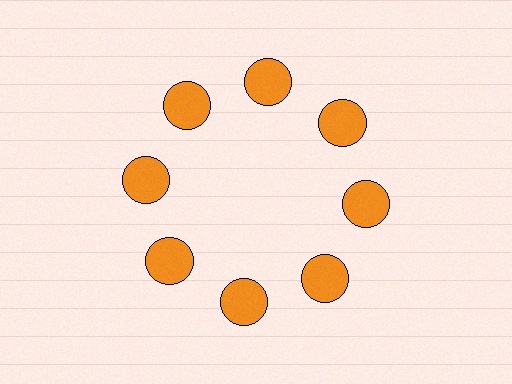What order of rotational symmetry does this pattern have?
This pattern has 8-fold rotational symmetry.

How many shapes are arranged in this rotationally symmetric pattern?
There are 8 shapes, arranged in 8 groups of 1.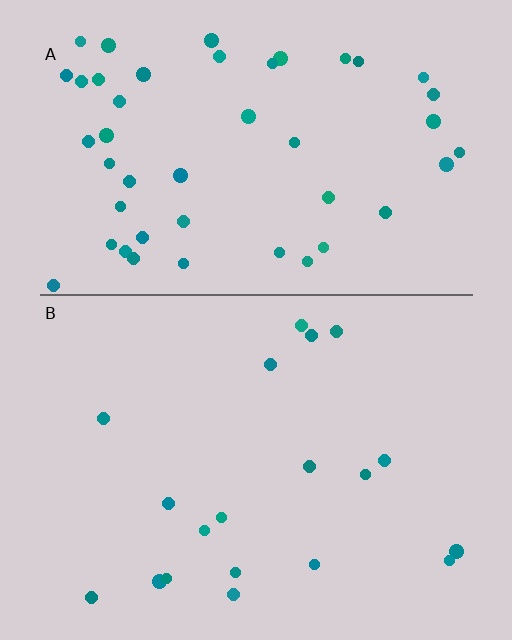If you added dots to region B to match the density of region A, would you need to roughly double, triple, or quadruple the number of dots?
Approximately double.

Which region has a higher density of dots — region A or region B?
A (the top).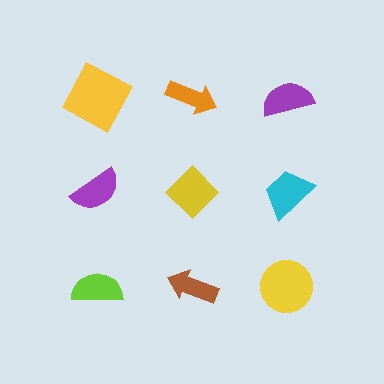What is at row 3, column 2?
A brown arrow.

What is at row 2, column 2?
A yellow diamond.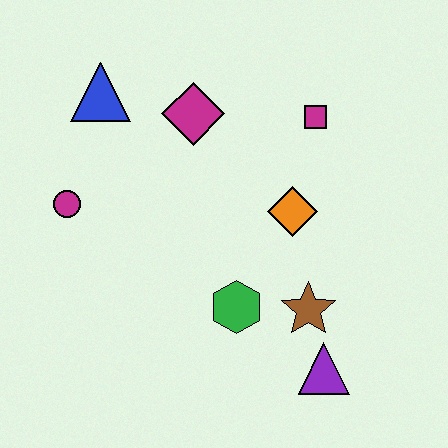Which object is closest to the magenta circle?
The blue triangle is closest to the magenta circle.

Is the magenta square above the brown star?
Yes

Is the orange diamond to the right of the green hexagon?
Yes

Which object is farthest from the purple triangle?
The blue triangle is farthest from the purple triangle.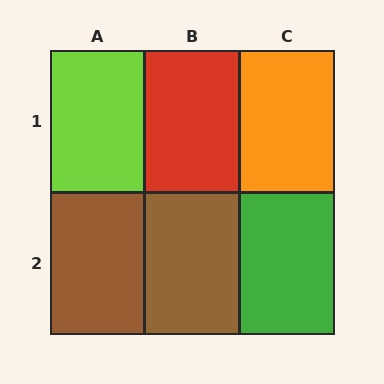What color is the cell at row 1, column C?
Orange.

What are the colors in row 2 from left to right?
Brown, brown, green.